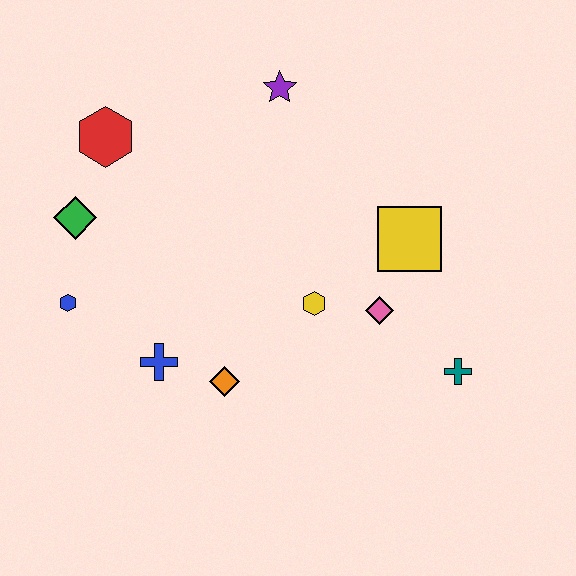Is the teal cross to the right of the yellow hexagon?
Yes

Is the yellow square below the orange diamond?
No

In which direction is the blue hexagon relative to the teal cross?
The blue hexagon is to the left of the teal cross.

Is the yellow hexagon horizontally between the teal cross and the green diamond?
Yes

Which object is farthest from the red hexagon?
The teal cross is farthest from the red hexagon.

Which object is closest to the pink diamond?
The yellow hexagon is closest to the pink diamond.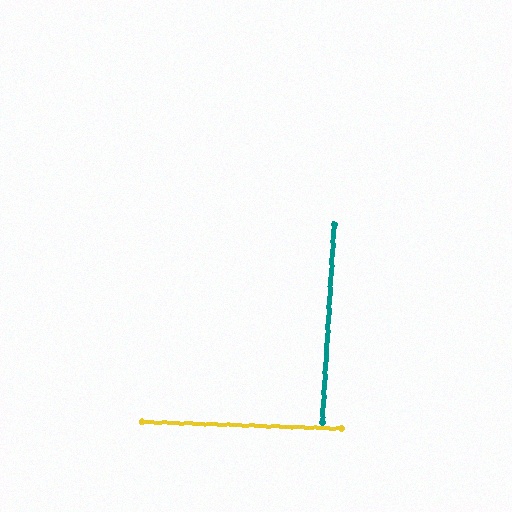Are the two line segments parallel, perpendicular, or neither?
Perpendicular — they meet at approximately 89°.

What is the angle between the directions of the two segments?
Approximately 89 degrees.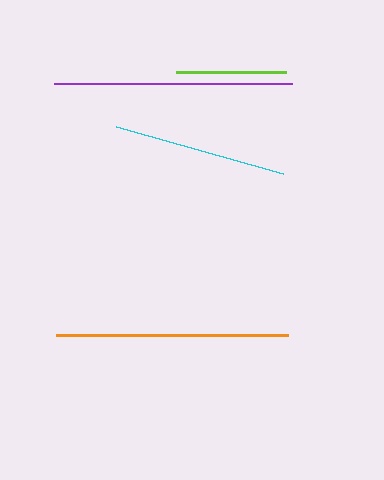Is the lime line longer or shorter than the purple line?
The purple line is longer than the lime line.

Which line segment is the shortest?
The lime line is the shortest at approximately 110 pixels.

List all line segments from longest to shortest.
From longest to shortest: purple, orange, cyan, lime.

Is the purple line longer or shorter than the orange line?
The purple line is longer than the orange line.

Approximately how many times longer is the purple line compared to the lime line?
The purple line is approximately 2.2 times the length of the lime line.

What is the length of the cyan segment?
The cyan segment is approximately 174 pixels long.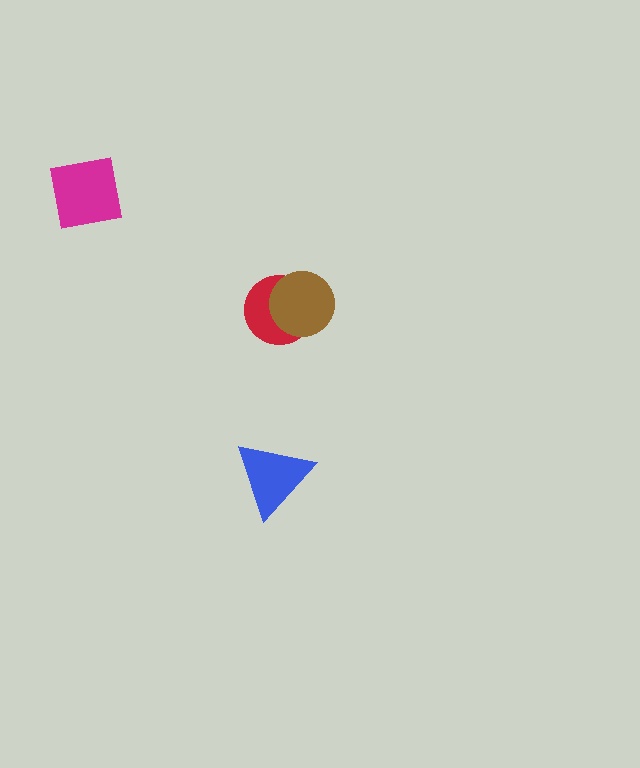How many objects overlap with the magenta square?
0 objects overlap with the magenta square.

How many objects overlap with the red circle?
1 object overlaps with the red circle.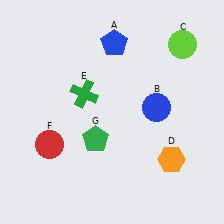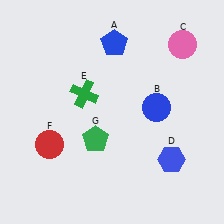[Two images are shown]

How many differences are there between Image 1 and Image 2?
There are 2 differences between the two images.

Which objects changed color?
C changed from lime to pink. D changed from orange to blue.